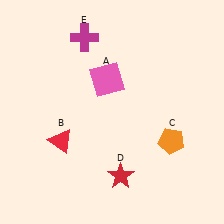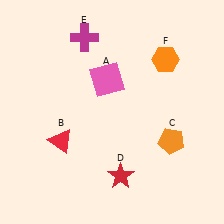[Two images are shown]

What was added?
An orange hexagon (F) was added in Image 2.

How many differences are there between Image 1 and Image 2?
There is 1 difference between the two images.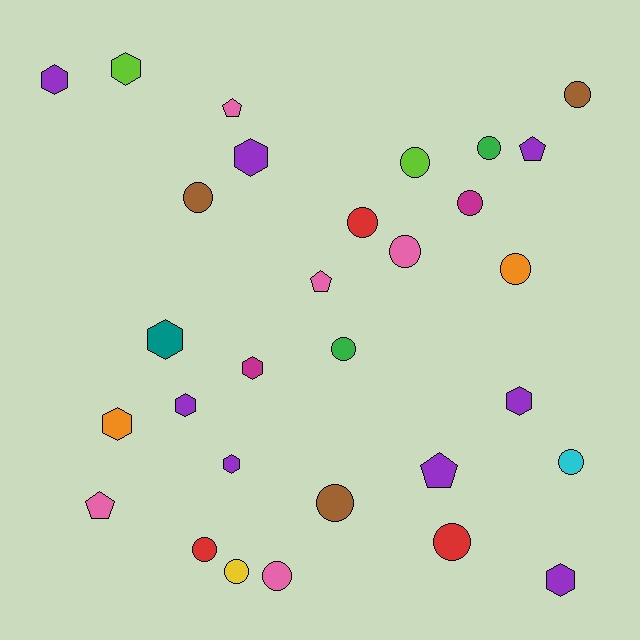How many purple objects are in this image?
There are 8 purple objects.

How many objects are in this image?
There are 30 objects.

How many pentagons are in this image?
There are 5 pentagons.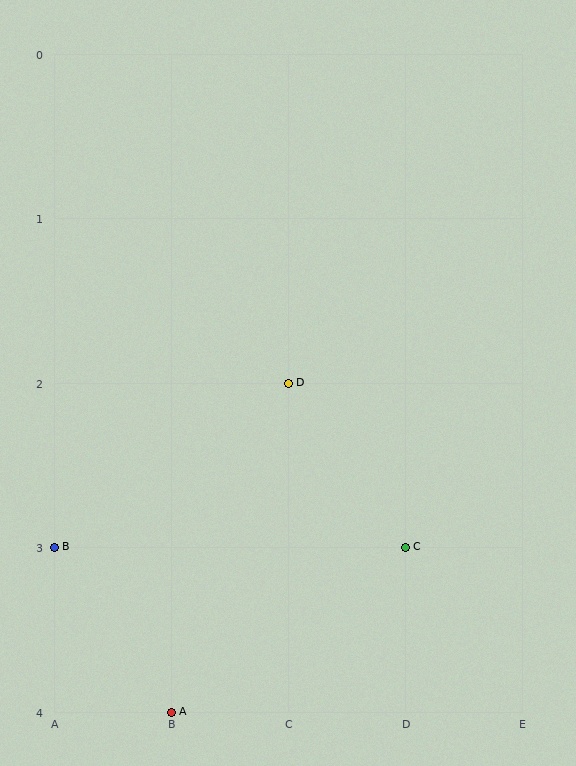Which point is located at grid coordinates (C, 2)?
Point D is at (C, 2).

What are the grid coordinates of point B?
Point B is at grid coordinates (A, 3).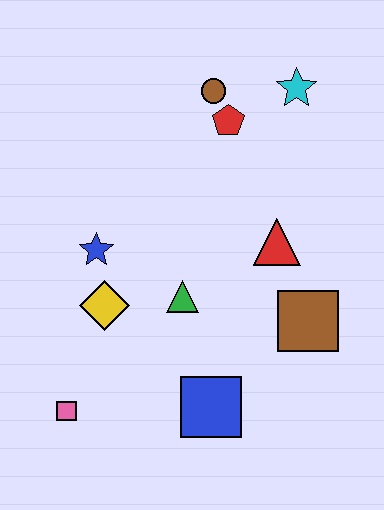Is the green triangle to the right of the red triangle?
No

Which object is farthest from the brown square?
The pink square is farthest from the brown square.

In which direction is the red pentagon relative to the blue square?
The red pentagon is above the blue square.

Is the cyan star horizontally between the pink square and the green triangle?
No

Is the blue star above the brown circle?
No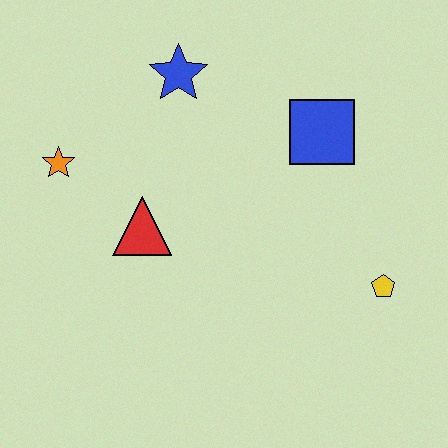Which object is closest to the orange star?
The red triangle is closest to the orange star.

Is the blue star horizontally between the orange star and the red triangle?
No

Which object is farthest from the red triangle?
The yellow pentagon is farthest from the red triangle.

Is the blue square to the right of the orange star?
Yes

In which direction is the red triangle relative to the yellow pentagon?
The red triangle is to the left of the yellow pentagon.